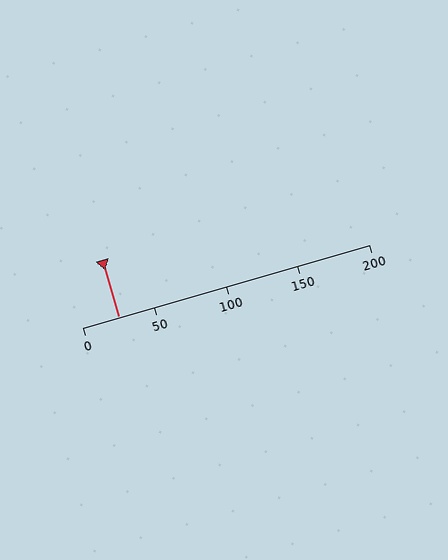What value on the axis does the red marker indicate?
The marker indicates approximately 25.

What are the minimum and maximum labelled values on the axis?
The axis runs from 0 to 200.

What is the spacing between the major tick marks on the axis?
The major ticks are spaced 50 apart.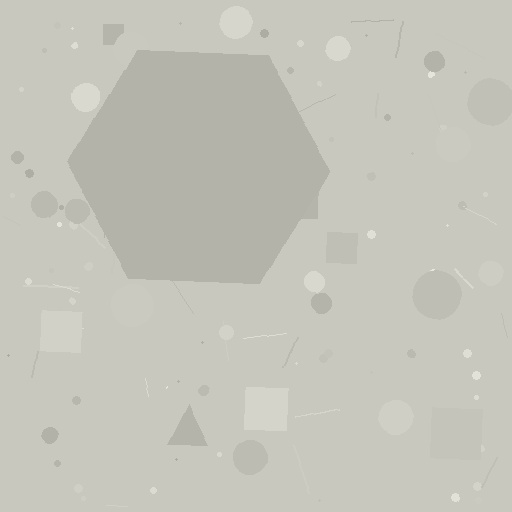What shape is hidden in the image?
A hexagon is hidden in the image.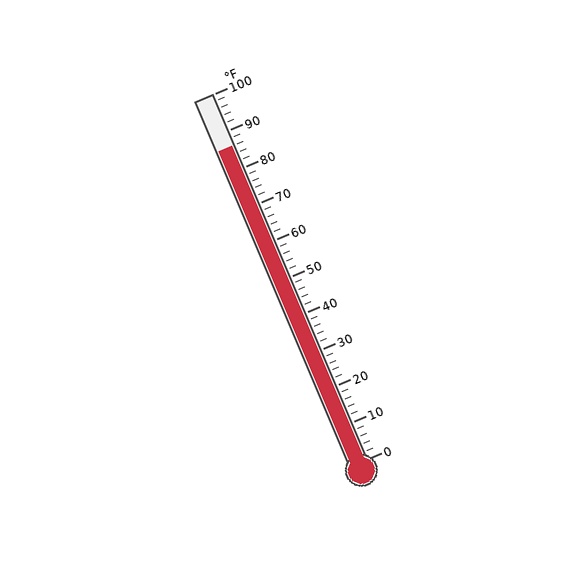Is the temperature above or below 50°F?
The temperature is above 50°F.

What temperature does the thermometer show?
The thermometer shows approximately 86°F.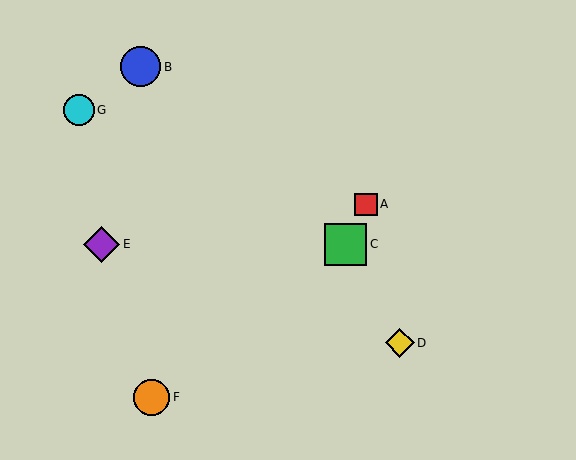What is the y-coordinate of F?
Object F is at y≈397.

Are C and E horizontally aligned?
Yes, both are at y≈244.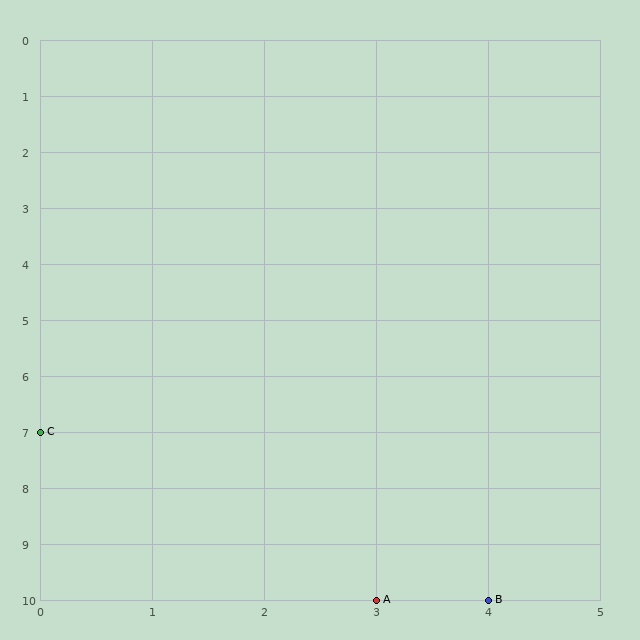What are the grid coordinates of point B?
Point B is at grid coordinates (4, 10).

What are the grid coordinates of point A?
Point A is at grid coordinates (3, 10).